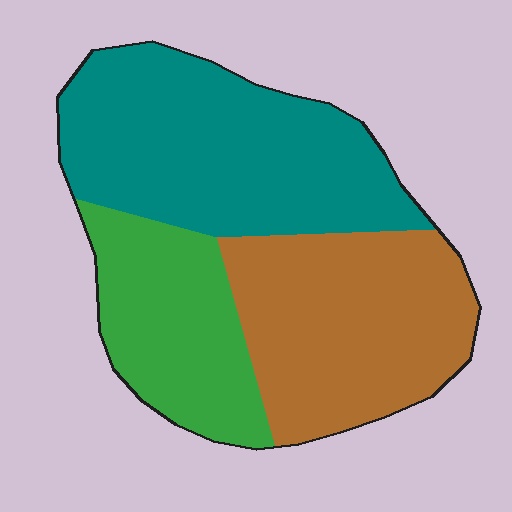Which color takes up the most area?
Teal, at roughly 40%.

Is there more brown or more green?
Brown.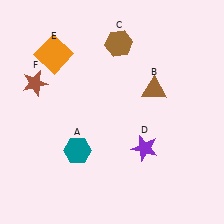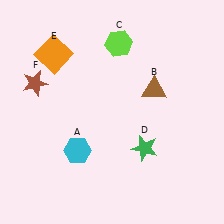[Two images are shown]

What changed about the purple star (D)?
In Image 1, D is purple. In Image 2, it changed to green.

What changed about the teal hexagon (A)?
In Image 1, A is teal. In Image 2, it changed to cyan.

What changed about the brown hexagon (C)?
In Image 1, C is brown. In Image 2, it changed to lime.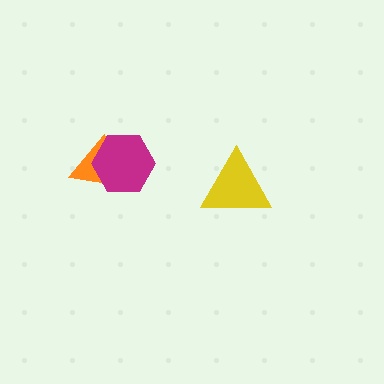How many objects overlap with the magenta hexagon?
1 object overlaps with the magenta hexagon.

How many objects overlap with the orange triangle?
1 object overlaps with the orange triangle.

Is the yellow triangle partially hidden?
No, no other shape covers it.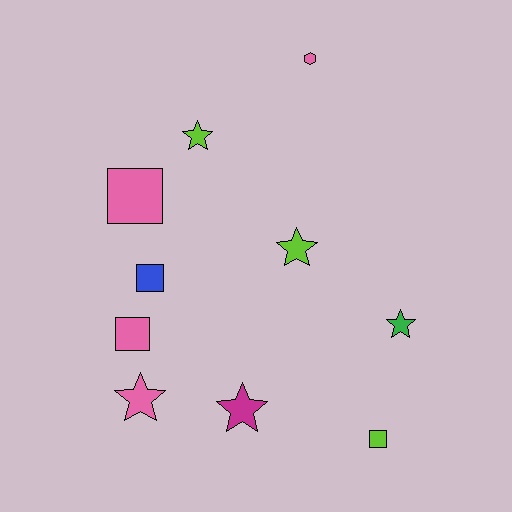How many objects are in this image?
There are 10 objects.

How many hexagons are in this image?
There is 1 hexagon.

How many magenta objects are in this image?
There is 1 magenta object.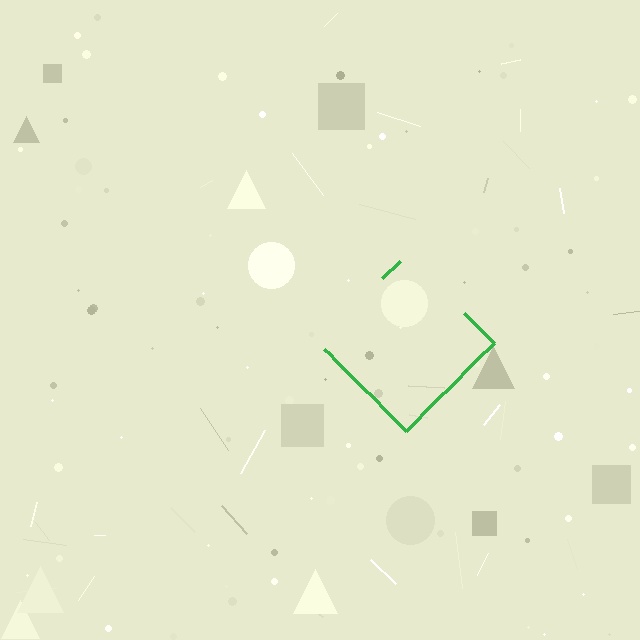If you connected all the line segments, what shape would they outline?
They would outline a diamond.